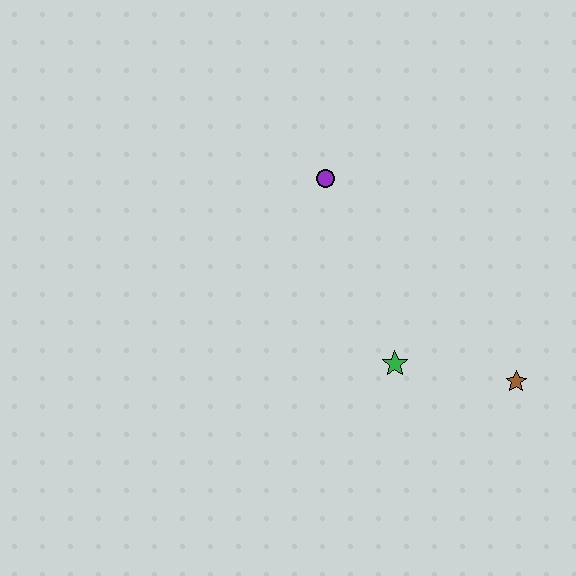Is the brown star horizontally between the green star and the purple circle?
No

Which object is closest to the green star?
The brown star is closest to the green star.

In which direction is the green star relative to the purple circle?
The green star is below the purple circle.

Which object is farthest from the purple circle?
The brown star is farthest from the purple circle.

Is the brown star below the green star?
Yes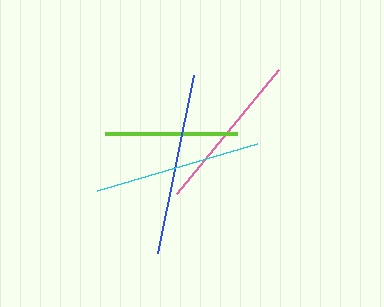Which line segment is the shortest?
The lime line is the shortest at approximately 132 pixels.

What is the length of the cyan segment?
The cyan segment is approximately 166 pixels long.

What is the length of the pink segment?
The pink segment is approximately 161 pixels long.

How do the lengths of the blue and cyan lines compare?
The blue and cyan lines are approximately the same length.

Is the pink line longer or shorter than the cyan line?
The cyan line is longer than the pink line.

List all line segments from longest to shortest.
From longest to shortest: blue, cyan, pink, lime.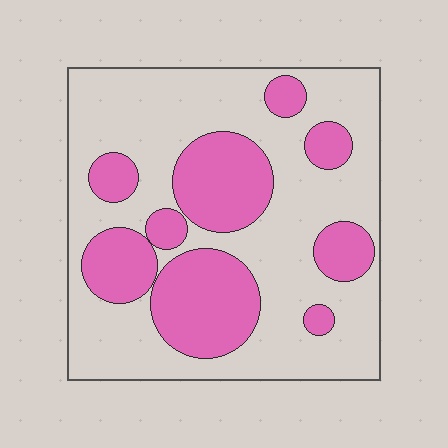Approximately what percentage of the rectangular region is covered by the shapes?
Approximately 35%.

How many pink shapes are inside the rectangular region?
9.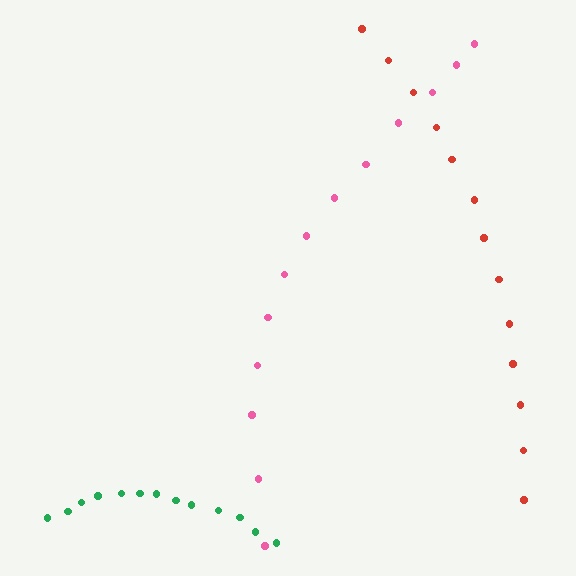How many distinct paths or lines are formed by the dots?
There are 3 distinct paths.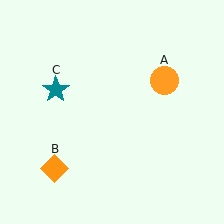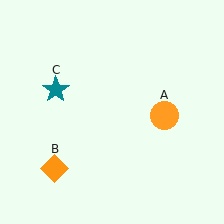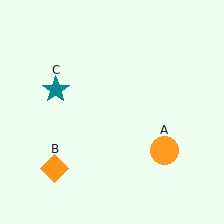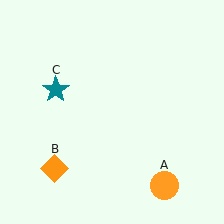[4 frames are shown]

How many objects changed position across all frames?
1 object changed position: orange circle (object A).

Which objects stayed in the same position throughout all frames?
Orange diamond (object B) and teal star (object C) remained stationary.